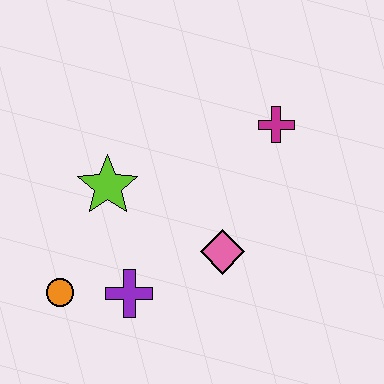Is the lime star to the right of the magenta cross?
No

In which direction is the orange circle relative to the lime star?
The orange circle is below the lime star.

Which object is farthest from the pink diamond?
The orange circle is farthest from the pink diamond.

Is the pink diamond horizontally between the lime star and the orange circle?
No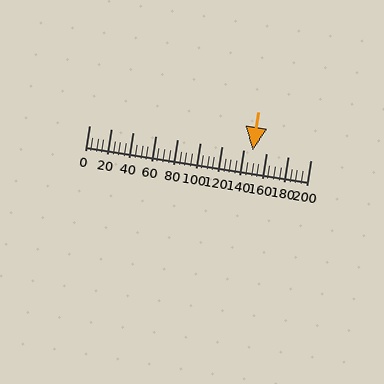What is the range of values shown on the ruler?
The ruler shows values from 0 to 200.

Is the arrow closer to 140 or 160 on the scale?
The arrow is closer to 140.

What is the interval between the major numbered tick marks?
The major tick marks are spaced 20 units apart.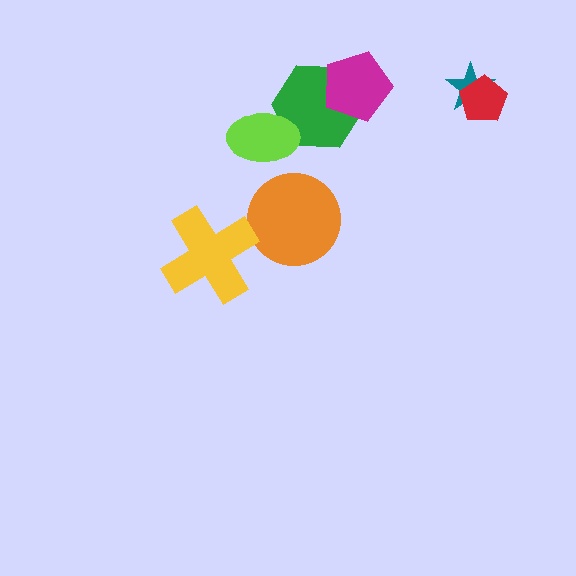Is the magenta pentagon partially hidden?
No, no other shape covers it.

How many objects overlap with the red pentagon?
1 object overlaps with the red pentagon.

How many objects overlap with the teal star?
1 object overlaps with the teal star.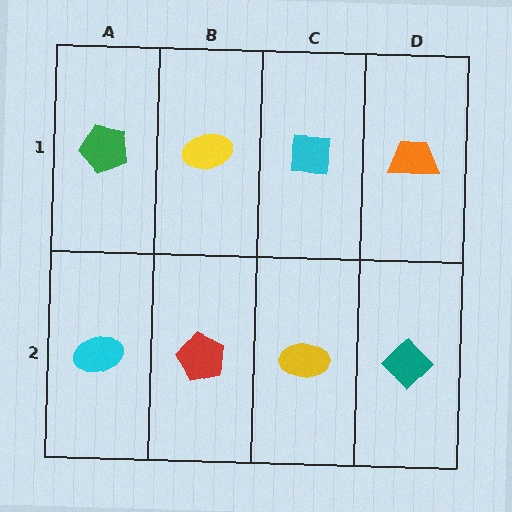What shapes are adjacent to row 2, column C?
A cyan square (row 1, column C), a red pentagon (row 2, column B), a teal diamond (row 2, column D).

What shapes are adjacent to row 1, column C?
A yellow ellipse (row 2, column C), a yellow ellipse (row 1, column B), an orange trapezoid (row 1, column D).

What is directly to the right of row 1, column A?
A yellow ellipse.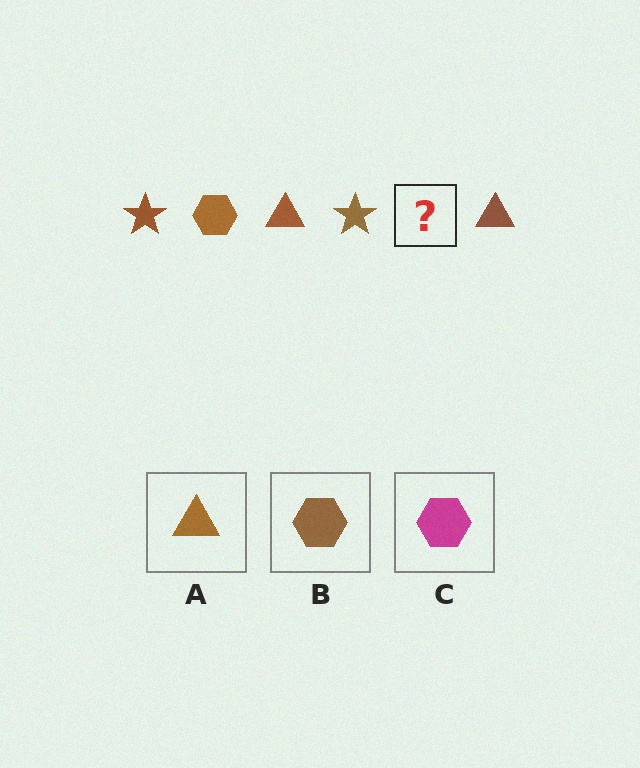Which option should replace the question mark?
Option B.